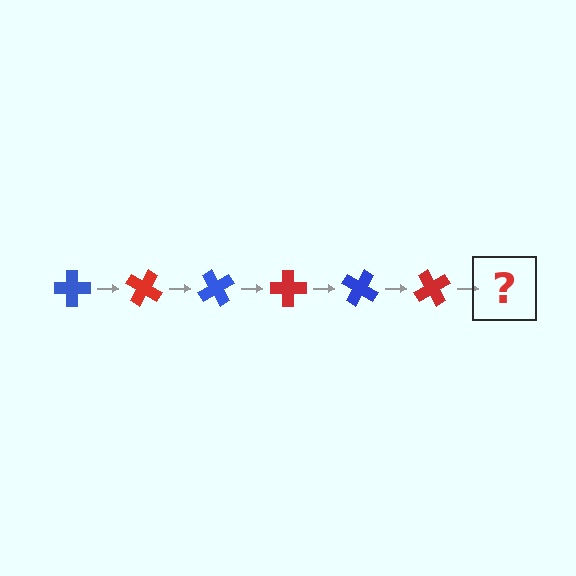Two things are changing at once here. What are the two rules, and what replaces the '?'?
The two rules are that it rotates 30 degrees each step and the color cycles through blue and red. The '?' should be a blue cross, rotated 180 degrees from the start.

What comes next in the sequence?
The next element should be a blue cross, rotated 180 degrees from the start.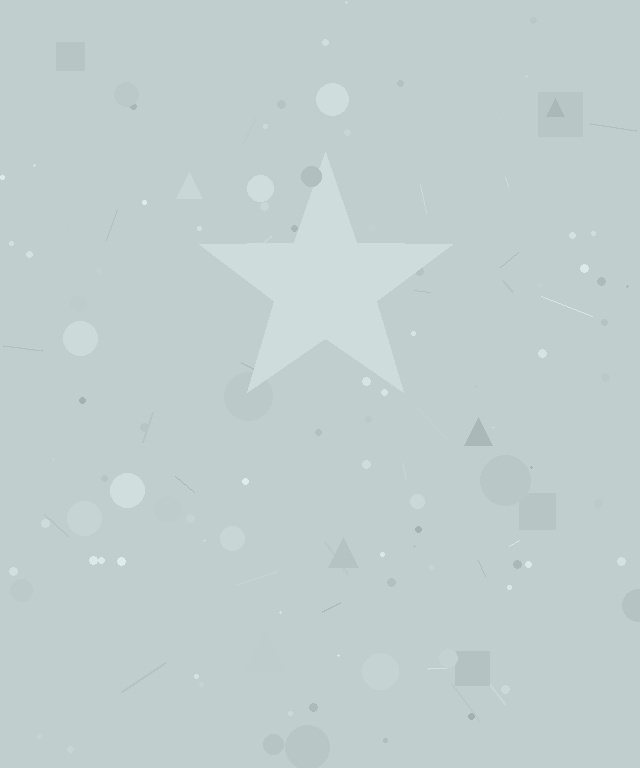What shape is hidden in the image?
A star is hidden in the image.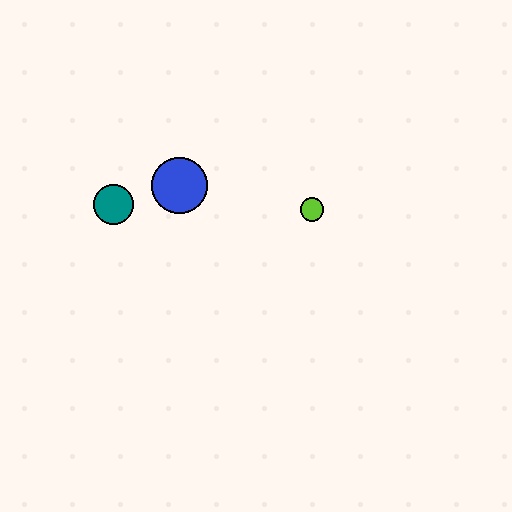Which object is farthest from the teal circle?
The lime circle is farthest from the teal circle.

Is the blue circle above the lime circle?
Yes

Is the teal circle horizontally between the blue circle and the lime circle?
No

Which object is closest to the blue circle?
The teal circle is closest to the blue circle.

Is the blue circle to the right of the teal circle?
Yes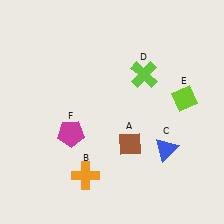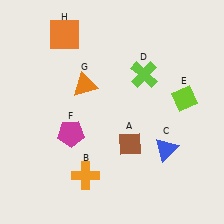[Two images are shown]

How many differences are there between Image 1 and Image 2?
There are 2 differences between the two images.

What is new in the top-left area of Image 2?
An orange triangle (G) was added in the top-left area of Image 2.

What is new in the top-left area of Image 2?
An orange square (H) was added in the top-left area of Image 2.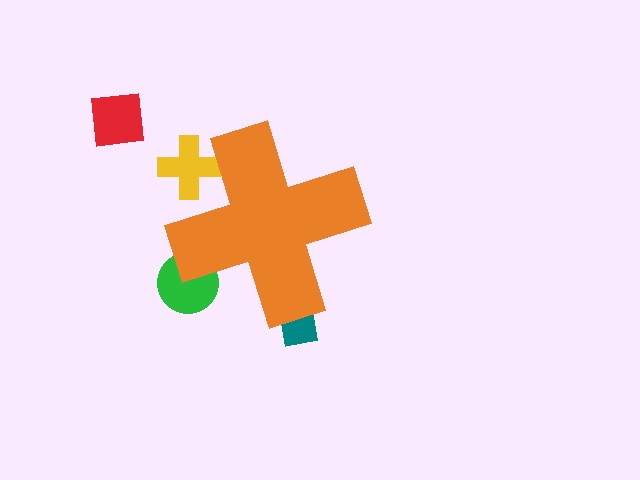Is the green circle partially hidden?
Yes, the green circle is partially hidden behind the orange cross.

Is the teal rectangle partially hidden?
Yes, the teal rectangle is partially hidden behind the orange cross.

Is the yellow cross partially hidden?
Yes, the yellow cross is partially hidden behind the orange cross.